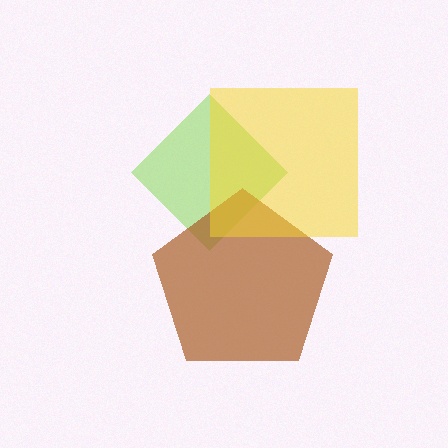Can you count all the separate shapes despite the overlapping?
Yes, there are 3 separate shapes.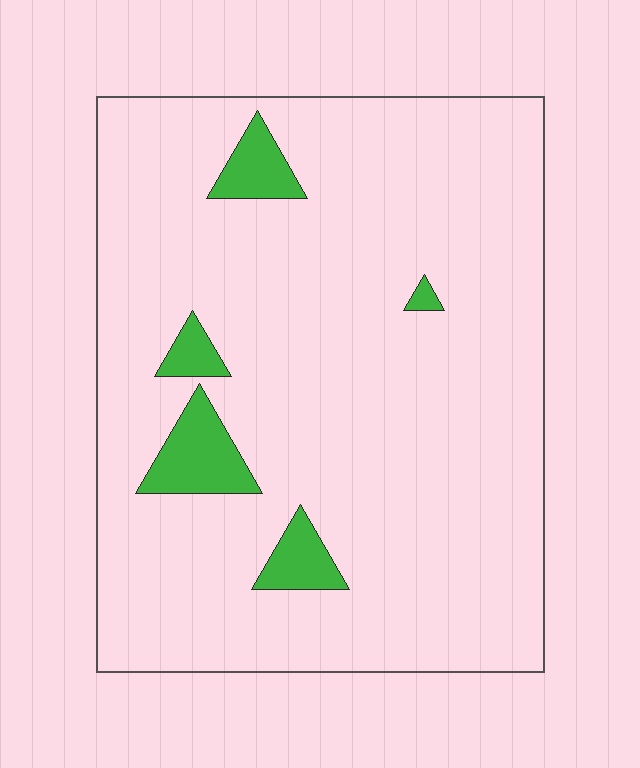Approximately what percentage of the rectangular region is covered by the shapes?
Approximately 10%.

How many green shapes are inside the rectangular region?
5.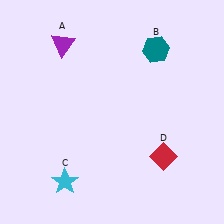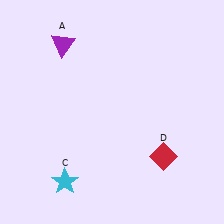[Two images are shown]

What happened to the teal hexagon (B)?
The teal hexagon (B) was removed in Image 2. It was in the top-right area of Image 1.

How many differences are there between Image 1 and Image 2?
There is 1 difference between the two images.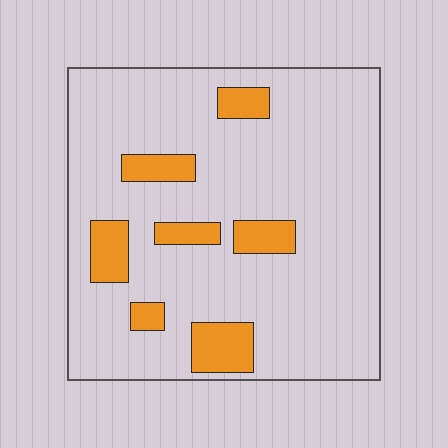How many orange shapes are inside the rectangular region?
7.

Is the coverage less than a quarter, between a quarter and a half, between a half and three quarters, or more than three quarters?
Less than a quarter.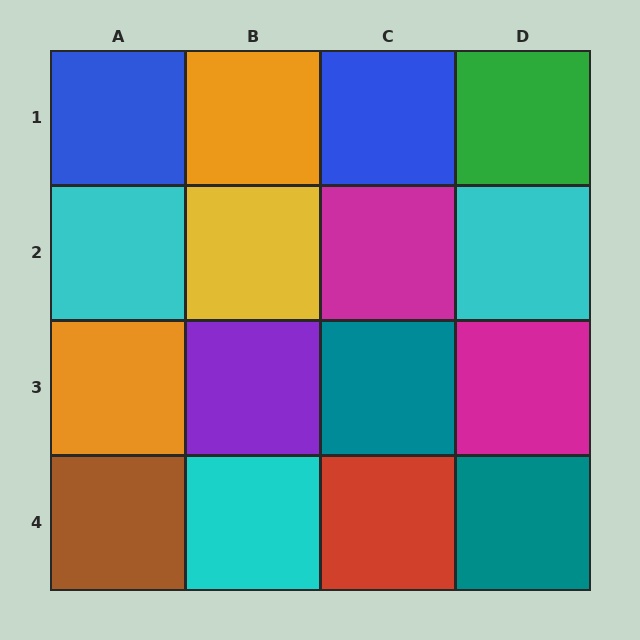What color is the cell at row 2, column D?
Cyan.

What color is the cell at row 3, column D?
Magenta.